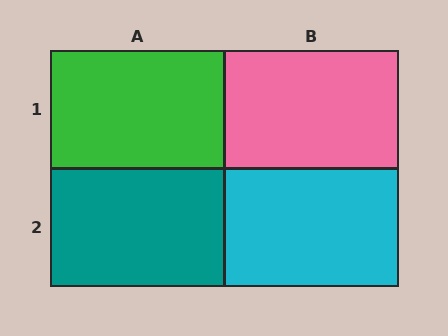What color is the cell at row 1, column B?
Pink.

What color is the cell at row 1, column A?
Green.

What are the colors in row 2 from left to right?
Teal, cyan.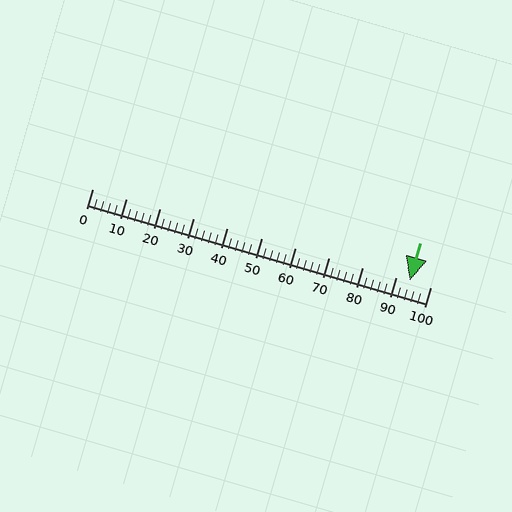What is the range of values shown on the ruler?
The ruler shows values from 0 to 100.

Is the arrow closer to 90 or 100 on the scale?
The arrow is closer to 90.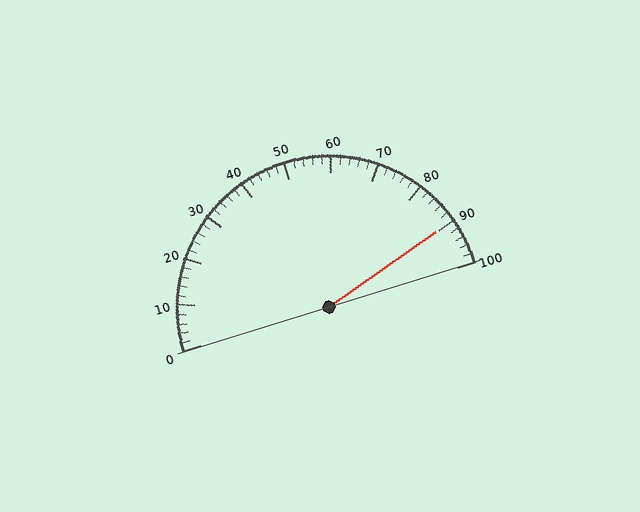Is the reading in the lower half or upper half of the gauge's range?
The reading is in the upper half of the range (0 to 100).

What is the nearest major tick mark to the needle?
The nearest major tick mark is 90.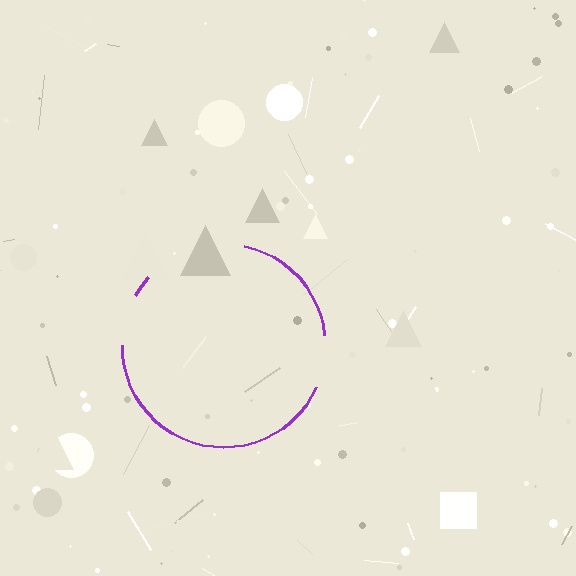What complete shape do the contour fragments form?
The contour fragments form a circle.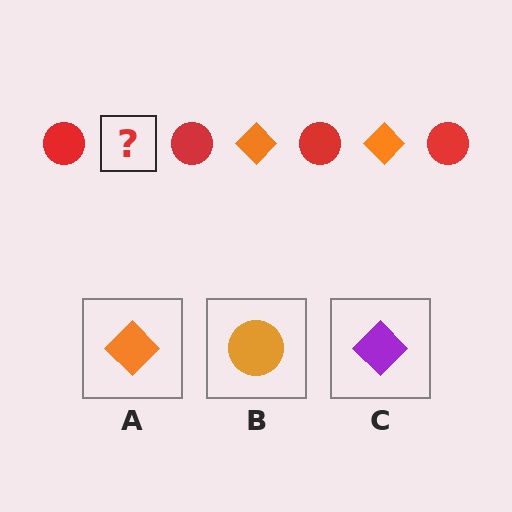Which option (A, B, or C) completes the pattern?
A.